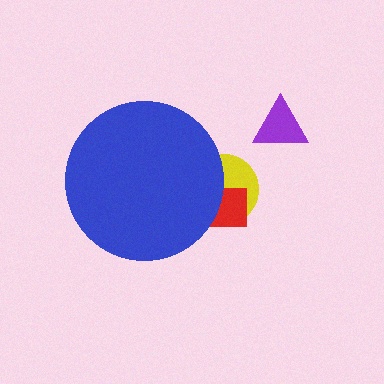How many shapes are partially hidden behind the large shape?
2 shapes are partially hidden.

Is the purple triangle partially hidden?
No, the purple triangle is fully visible.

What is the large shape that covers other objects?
A blue circle.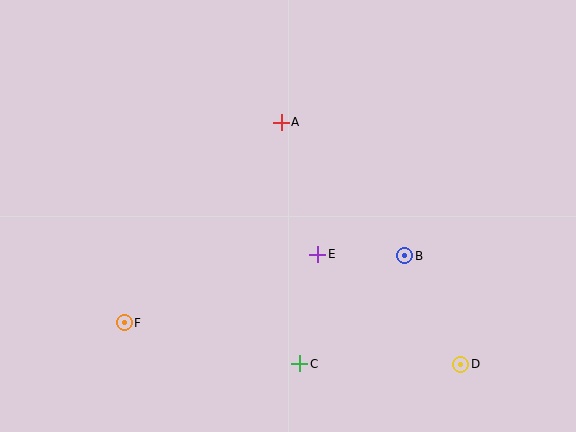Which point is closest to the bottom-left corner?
Point F is closest to the bottom-left corner.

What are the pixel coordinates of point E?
Point E is at (318, 254).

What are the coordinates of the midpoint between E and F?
The midpoint between E and F is at (221, 289).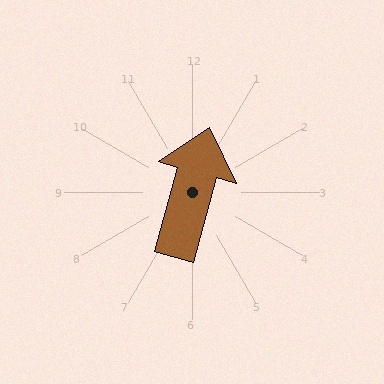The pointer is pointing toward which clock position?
Roughly 1 o'clock.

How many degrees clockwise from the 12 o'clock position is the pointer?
Approximately 15 degrees.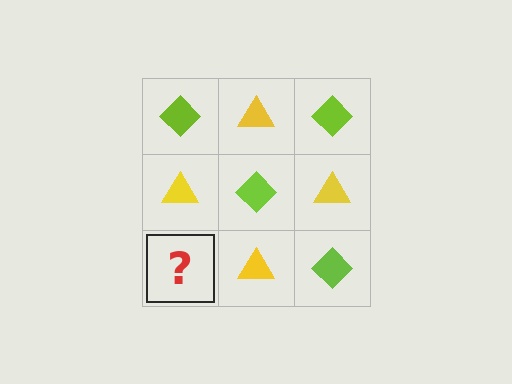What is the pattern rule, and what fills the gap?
The rule is that it alternates lime diamond and yellow triangle in a checkerboard pattern. The gap should be filled with a lime diamond.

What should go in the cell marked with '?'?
The missing cell should contain a lime diamond.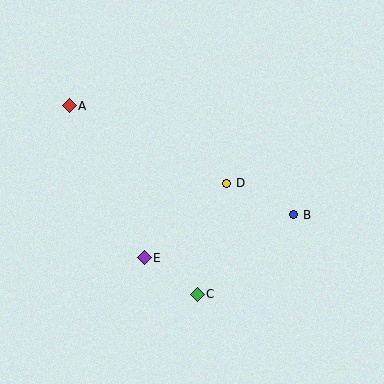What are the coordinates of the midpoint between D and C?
The midpoint between D and C is at (212, 239).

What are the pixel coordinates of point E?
Point E is at (144, 258).